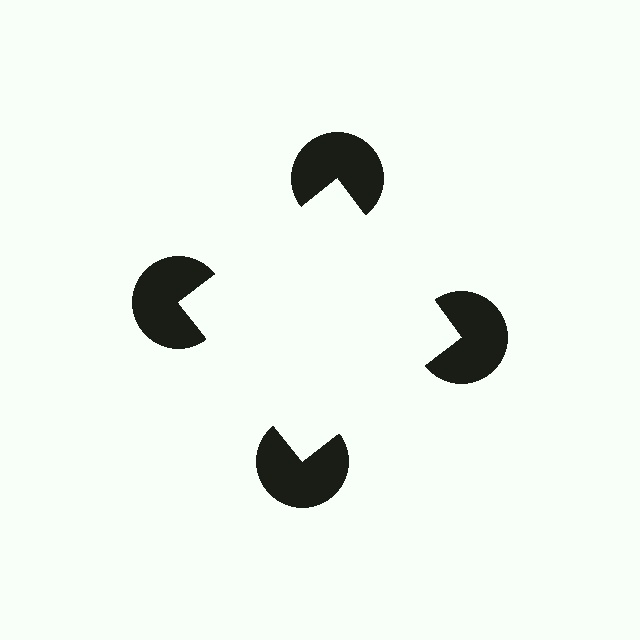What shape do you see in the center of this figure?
An illusory square — its edges are inferred from the aligned wedge cuts in the pac-man discs, not physically drawn.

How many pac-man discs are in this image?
There are 4 — one at each vertex of the illusory square.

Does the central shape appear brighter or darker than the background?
It typically appears slightly brighter than the background, even though no actual brightness change is drawn.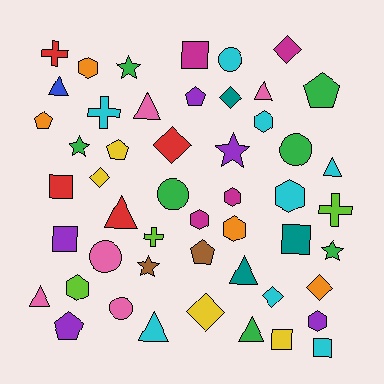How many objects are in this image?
There are 50 objects.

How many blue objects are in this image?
There is 1 blue object.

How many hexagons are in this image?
There are 8 hexagons.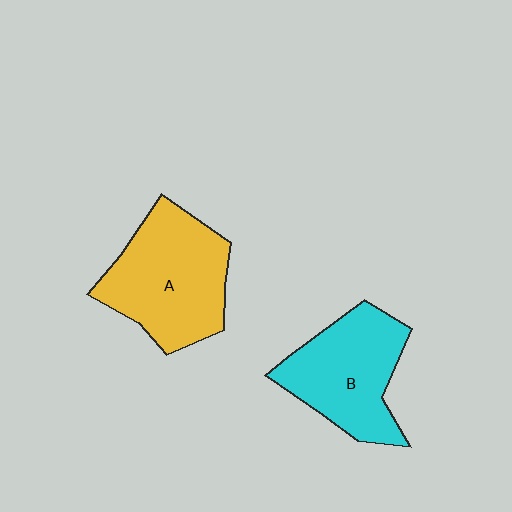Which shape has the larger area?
Shape A (yellow).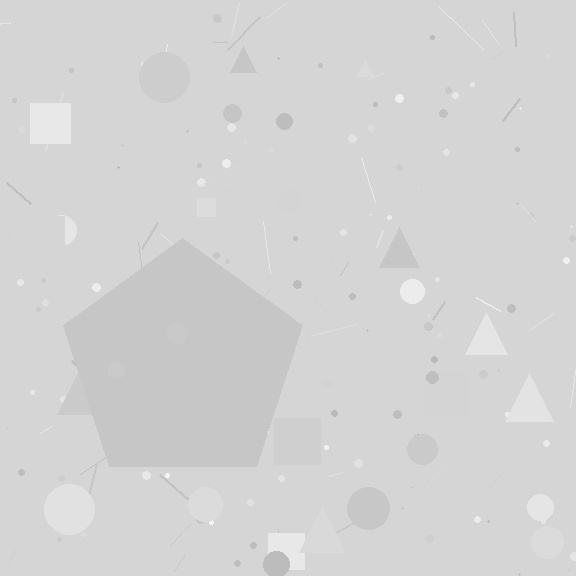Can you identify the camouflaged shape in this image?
The camouflaged shape is a pentagon.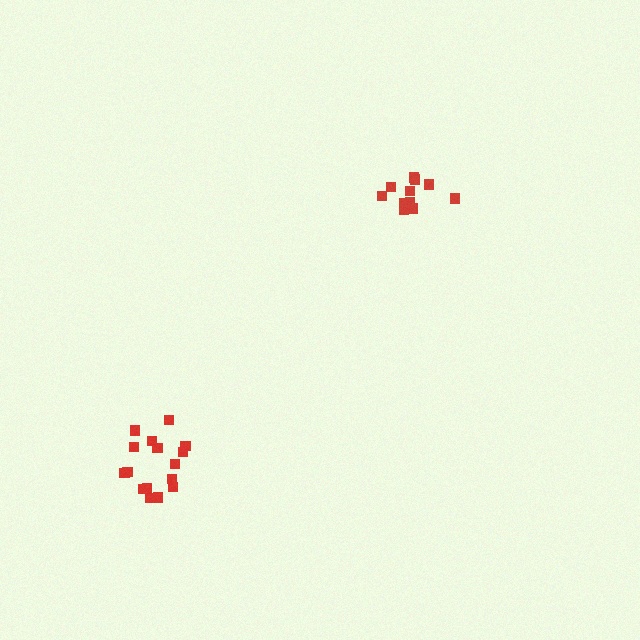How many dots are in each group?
Group 1: 12 dots, Group 2: 16 dots (28 total).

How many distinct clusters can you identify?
There are 2 distinct clusters.